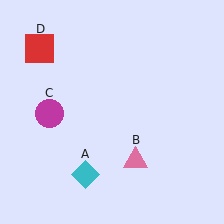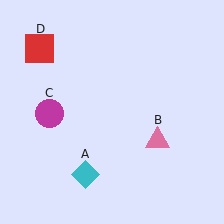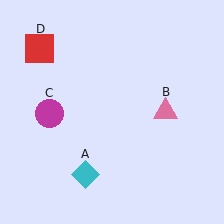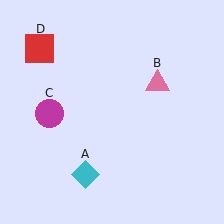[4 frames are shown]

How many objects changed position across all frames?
1 object changed position: pink triangle (object B).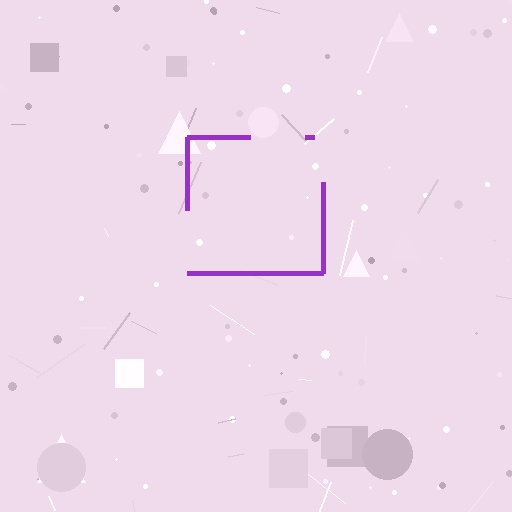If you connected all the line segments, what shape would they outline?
They would outline a square.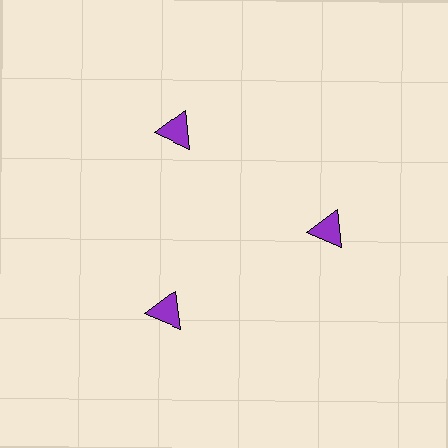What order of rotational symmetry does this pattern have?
This pattern has 3-fold rotational symmetry.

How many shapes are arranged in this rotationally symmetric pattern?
There are 3 shapes, arranged in 3 groups of 1.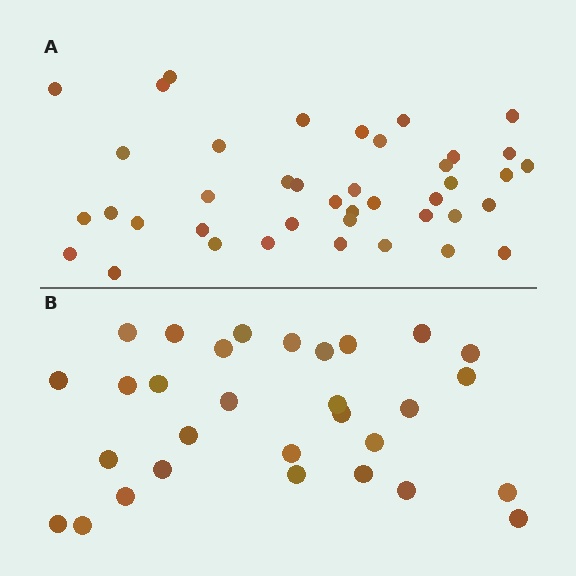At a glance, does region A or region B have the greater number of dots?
Region A (the top region) has more dots.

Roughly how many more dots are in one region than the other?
Region A has roughly 12 or so more dots than region B.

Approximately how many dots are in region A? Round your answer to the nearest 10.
About 40 dots. (The exact count is 41, which rounds to 40.)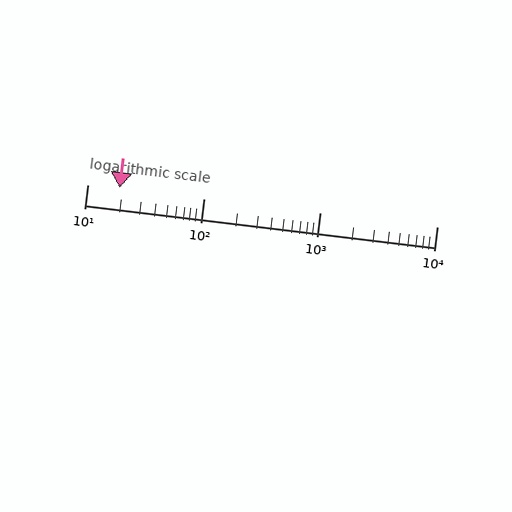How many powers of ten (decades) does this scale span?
The scale spans 3 decades, from 10 to 10000.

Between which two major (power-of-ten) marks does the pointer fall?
The pointer is between 10 and 100.